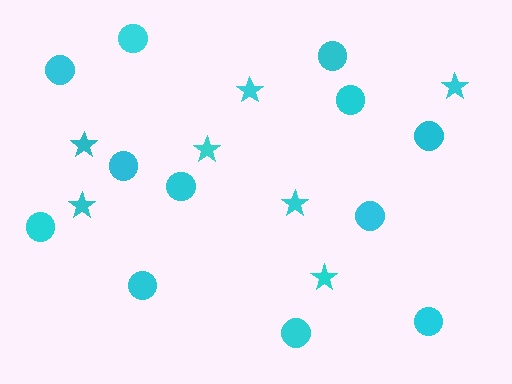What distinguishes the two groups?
There are 2 groups: one group of stars (7) and one group of circles (12).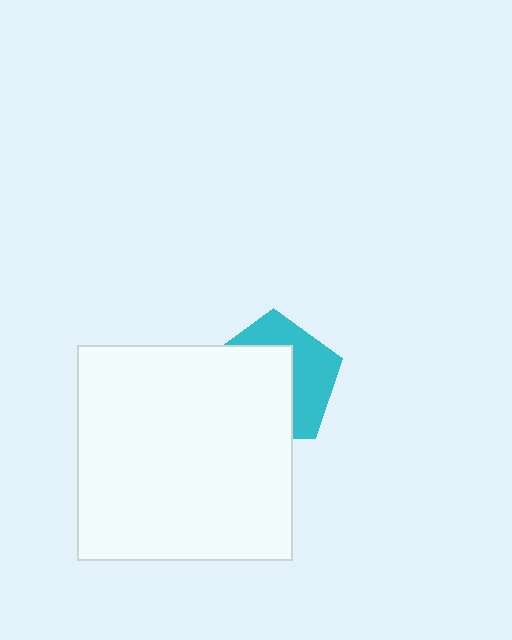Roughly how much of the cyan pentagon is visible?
A small part of it is visible (roughly 43%).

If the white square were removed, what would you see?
You would see the complete cyan pentagon.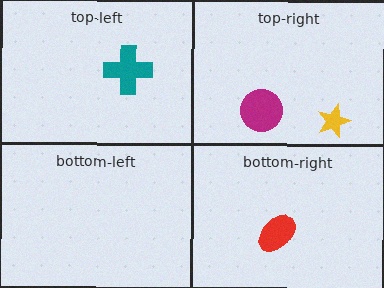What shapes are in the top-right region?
The yellow star, the magenta circle.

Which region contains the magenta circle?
The top-right region.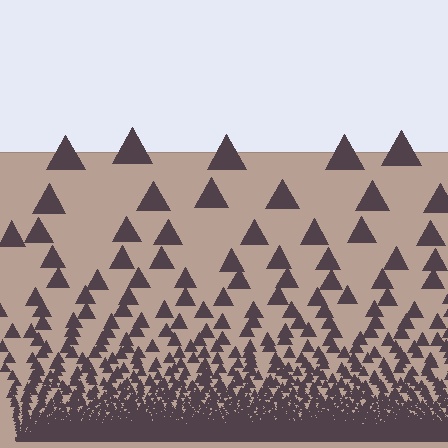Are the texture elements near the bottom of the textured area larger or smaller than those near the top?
Smaller. The gradient is inverted — elements near the bottom are smaller and denser.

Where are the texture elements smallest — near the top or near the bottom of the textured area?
Near the bottom.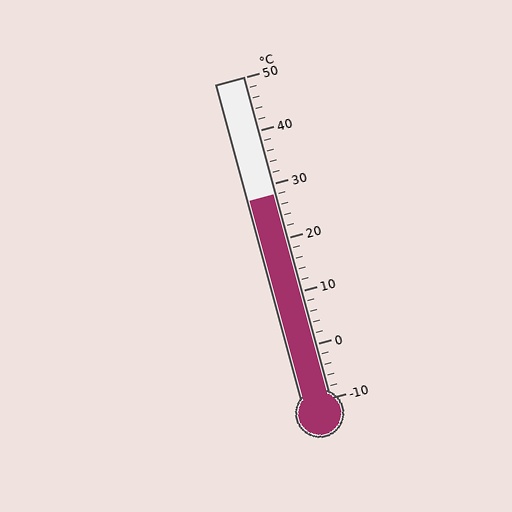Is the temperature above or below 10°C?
The temperature is above 10°C.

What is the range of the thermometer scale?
The thermometer scale ranges from -10°C to 50°C.